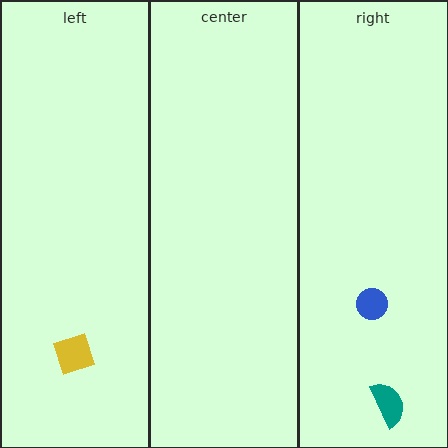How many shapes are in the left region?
1.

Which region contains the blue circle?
The right region.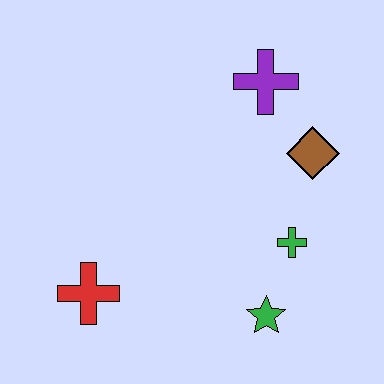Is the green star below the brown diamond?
Yes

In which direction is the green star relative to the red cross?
The green star is to the right of the red cross.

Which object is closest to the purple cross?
The brown diamond is closest to the purple cross.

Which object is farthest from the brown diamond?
The red cross is farthest from the brown diamond.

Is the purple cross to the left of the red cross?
No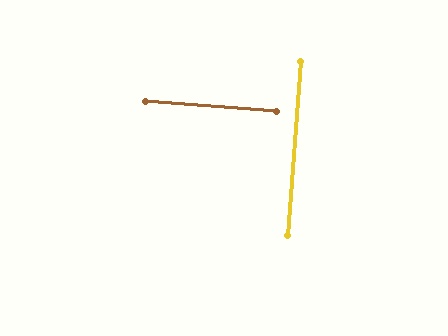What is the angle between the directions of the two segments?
Approximately 90 degrees.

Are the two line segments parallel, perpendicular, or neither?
Perpendicular — they meet at approximately 90°.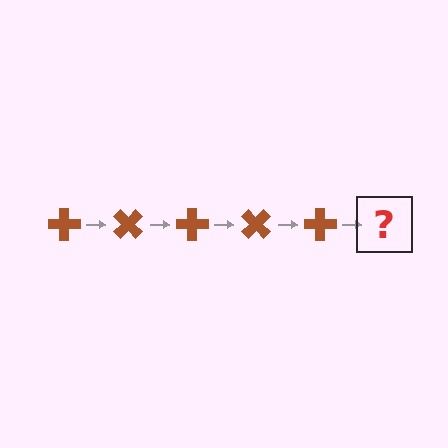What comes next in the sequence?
The next element should be a brown cross rotated 225 degrees.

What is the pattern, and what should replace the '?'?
The pattern is that the cross rotates 45 degrees each step. The '?' should be a brown cross rotated 225 degrees.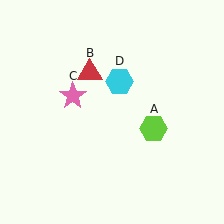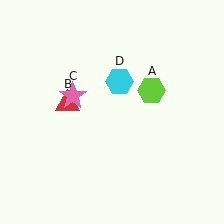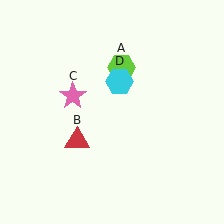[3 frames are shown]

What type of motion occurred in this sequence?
The lime hexagon (object A), red triangle (object B) rotated counterclockwise around the center of the scene.